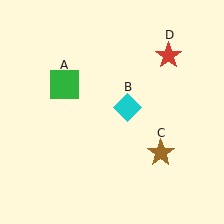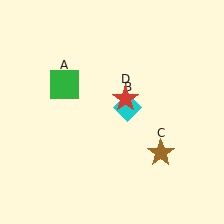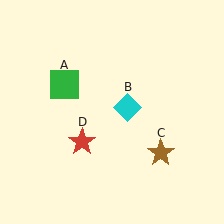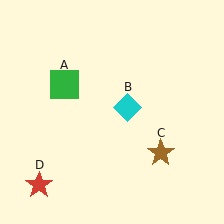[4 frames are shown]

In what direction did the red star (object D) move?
The red star (object D) moved down and to the left.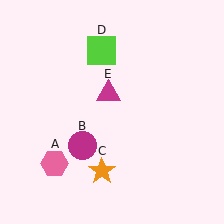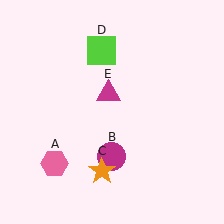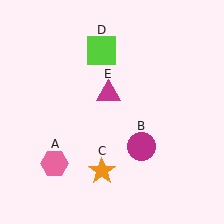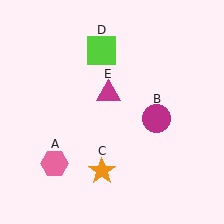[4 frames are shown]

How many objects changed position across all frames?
1 object changed position: magenta circle (object B).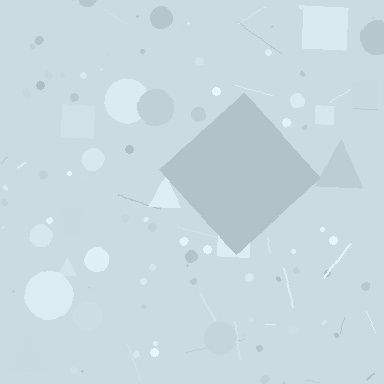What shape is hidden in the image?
A diamond is hidden in the image.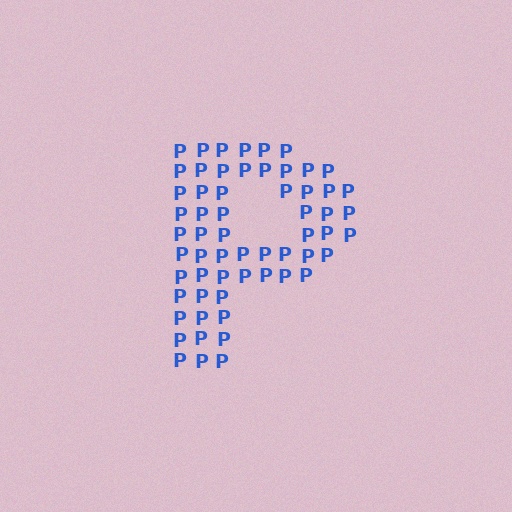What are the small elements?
The small elements are letter P's.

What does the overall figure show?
The overall figure shows the letter P.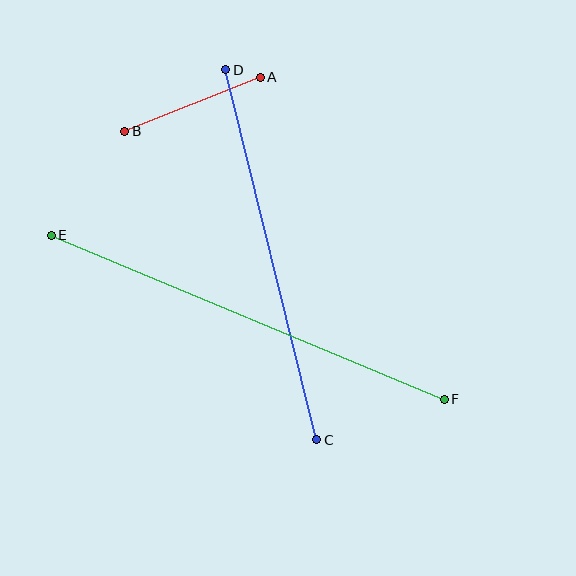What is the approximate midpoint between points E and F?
The midpoint is at approximately (248, 317) pixels.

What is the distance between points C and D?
The distance is approximately 381 pixels.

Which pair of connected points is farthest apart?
Points E and F are farthest apart.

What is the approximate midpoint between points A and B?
The midpoint is at approximately (192, 104) pixels.